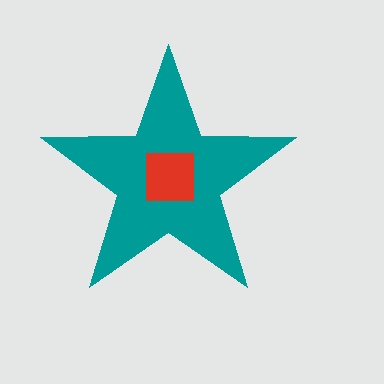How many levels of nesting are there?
2.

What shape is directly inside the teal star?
The red square.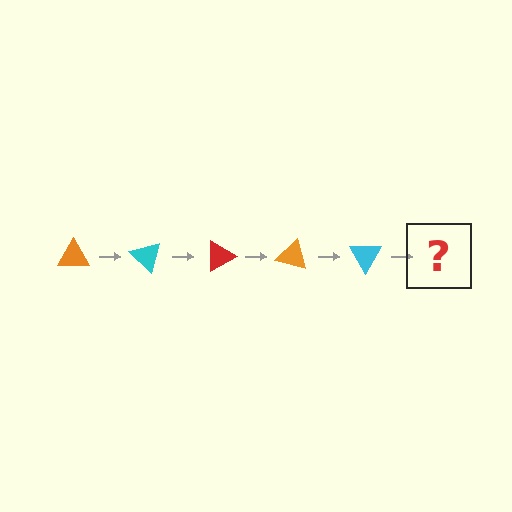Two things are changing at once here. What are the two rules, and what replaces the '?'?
The two rules are that it rotates 45 degrees each step and the color cycles through orange, cyan, and red. The '?' should be a red triangle, rotated 225 degrees from the start.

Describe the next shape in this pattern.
It should be a red triangle, rotated 225 degrees from the start.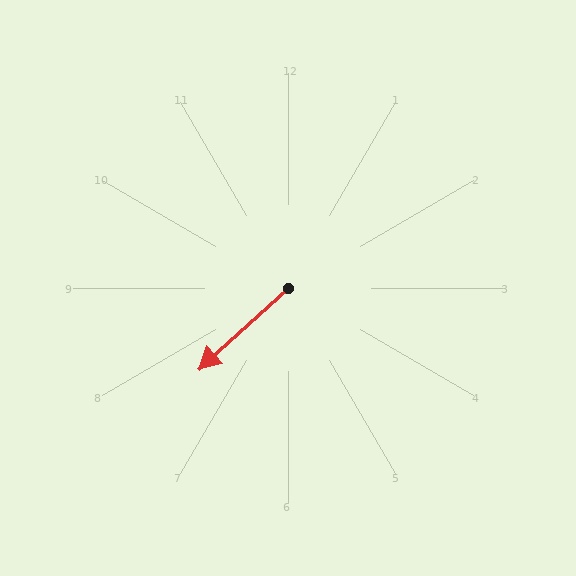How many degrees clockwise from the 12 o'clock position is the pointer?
Approximately 228 degrees.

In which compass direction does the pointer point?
Southwest.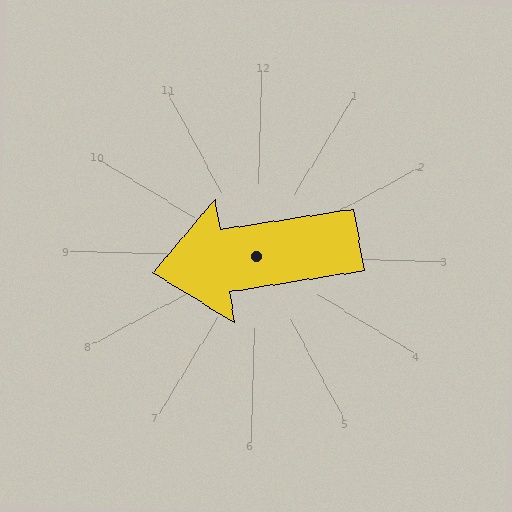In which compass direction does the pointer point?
West.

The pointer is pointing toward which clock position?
Roughly 9 o'clock.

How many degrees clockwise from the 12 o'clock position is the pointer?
Approximately 259 degrees.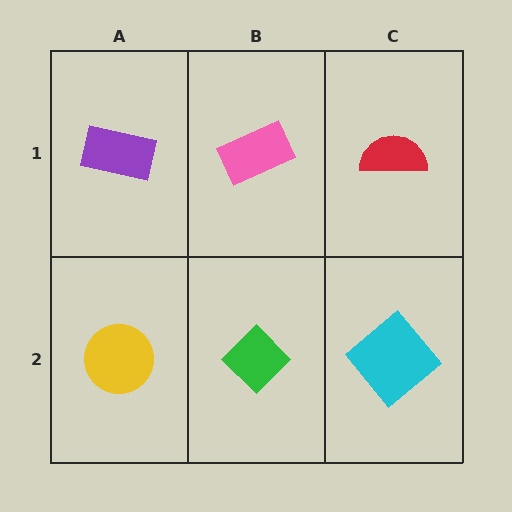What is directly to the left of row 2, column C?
A green diamond.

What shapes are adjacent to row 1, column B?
A green diamond (row 2, column B), a purple rectangle (row 1, column A), a red semicircle (row 1, column C).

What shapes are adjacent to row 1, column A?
A yellow circle (row 2, column A), a pink rectangle (row 1, column B).